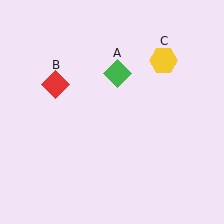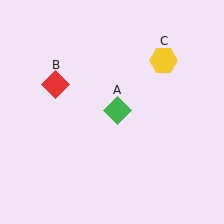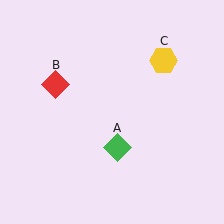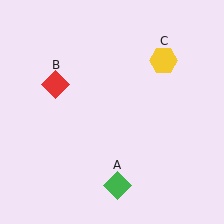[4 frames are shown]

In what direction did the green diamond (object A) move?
The green diamond (object A) moved down.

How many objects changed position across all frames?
1 object changed position: green diamond (object A).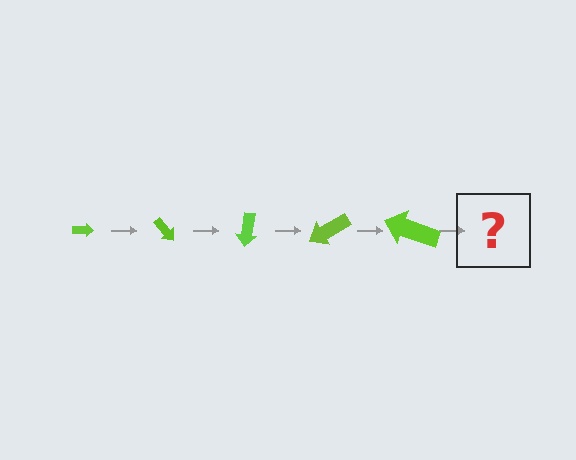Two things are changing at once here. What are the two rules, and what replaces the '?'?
The two rules are that the arrow grows larger each step and it rotates 50 degrees each step. The '?' should be an arrow, larger than the previous one and rotated 250 degrees from the start.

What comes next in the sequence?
The next element should be an arrow, larger than the previous one and rotated 250 degrees from the start.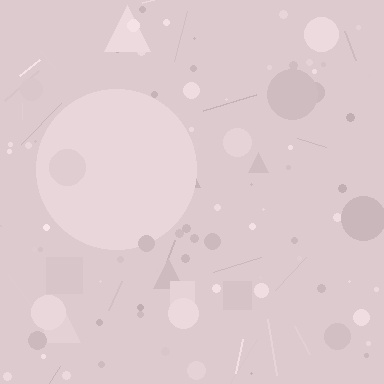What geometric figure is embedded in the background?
A circle is embedded in the background.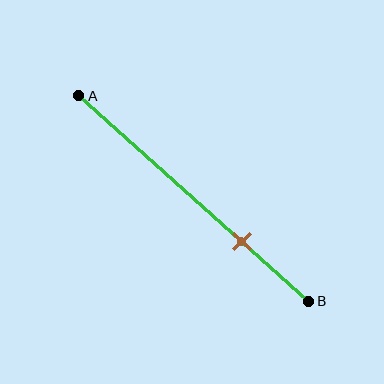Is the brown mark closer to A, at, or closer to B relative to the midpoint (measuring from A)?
The brown mark is closer to point B than the midpoint of segment AB.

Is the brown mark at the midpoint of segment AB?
No, the mark is at about 70% from A, not at the 50% midpoint.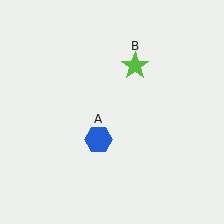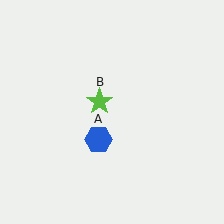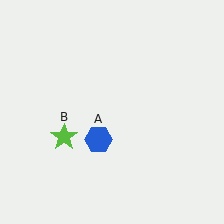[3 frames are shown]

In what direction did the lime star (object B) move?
The lime star (object B) moved down and to the left.